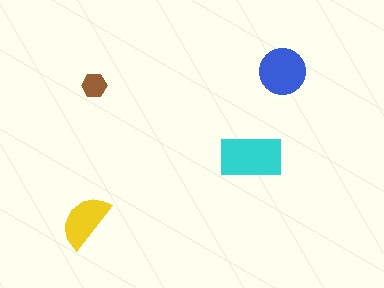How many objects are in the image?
There are 4 objects in the image.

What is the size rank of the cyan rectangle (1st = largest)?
1st.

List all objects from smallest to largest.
The brown hexagon, the yellow semicircle, the blue circle, the cyan rectangle.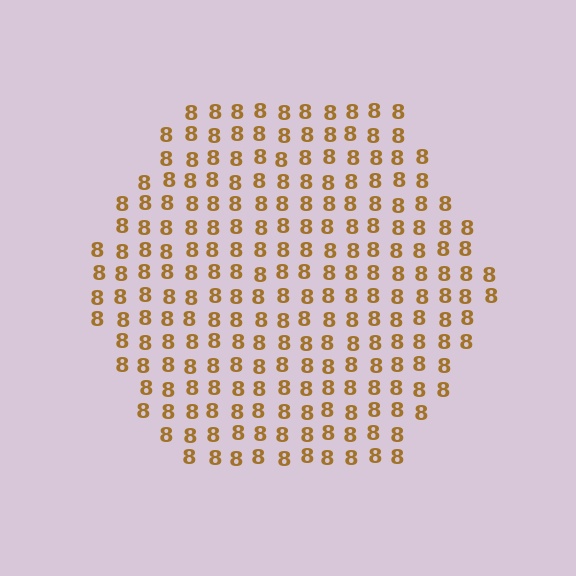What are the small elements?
The small elements are digit 8's.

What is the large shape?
The large shape is a hexagon.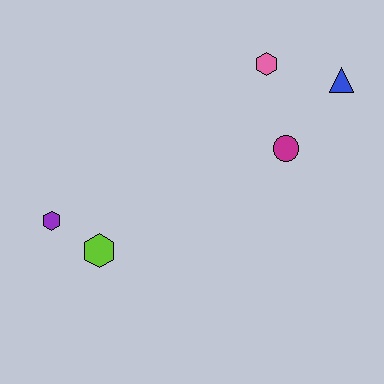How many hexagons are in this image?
There are 3 hexagons.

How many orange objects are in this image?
There are no orange objects.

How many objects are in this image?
There are 5 objects.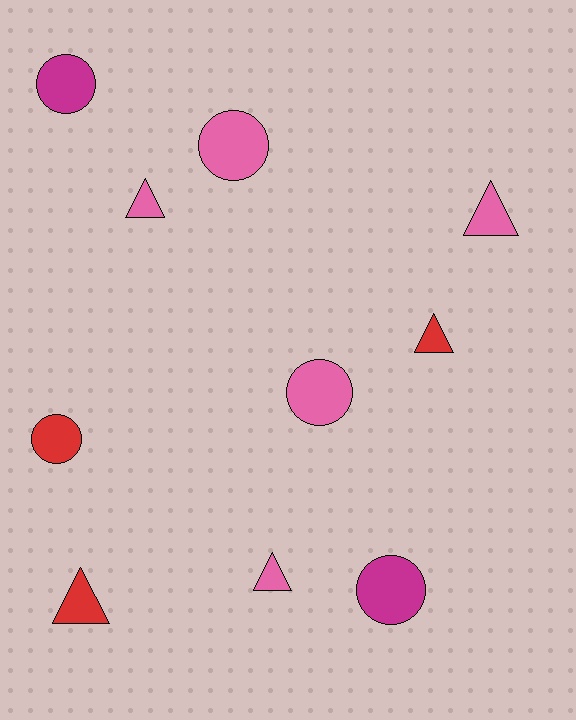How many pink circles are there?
There are 2 pink circles.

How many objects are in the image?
There are 10 objects.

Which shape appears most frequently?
Triangle, with 5 objects.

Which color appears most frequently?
Pink, with 5 objects.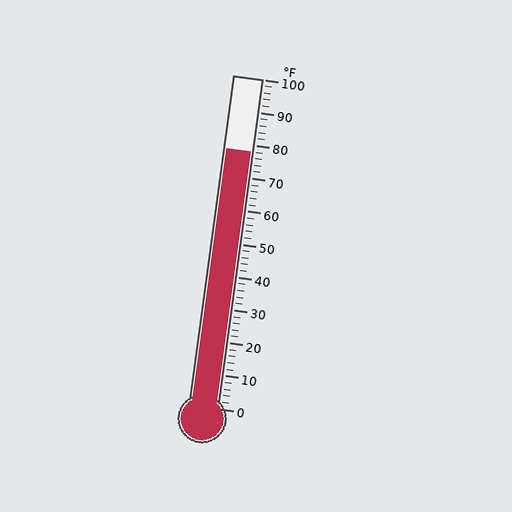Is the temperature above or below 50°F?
The temperature is above 50°F.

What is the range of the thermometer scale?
The thermometer scale ranges from 0°F to 100°F.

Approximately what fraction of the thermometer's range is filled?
The thermometer is filled to approximately 80% of its range.